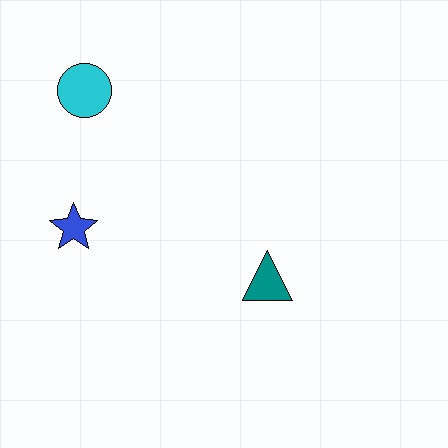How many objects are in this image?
There are 3 objects.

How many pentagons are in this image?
There are no pentagons.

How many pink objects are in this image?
There are no pink objects.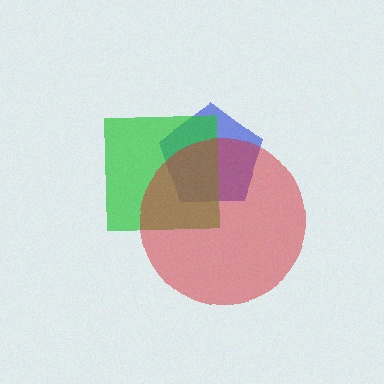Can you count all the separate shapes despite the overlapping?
Yes, there are 3 separate shapes.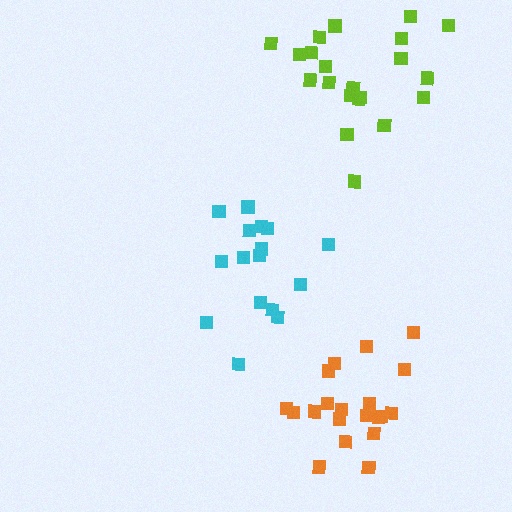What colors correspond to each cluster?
The clusters are colored: orange, lime, cyan.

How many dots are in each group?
Group 1: 20 dots, Group 2: 21 dots, Group 3: 16 dots (57 total).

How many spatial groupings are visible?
There are 3 spatial groupings.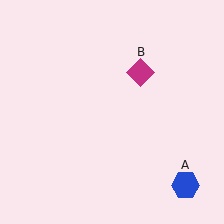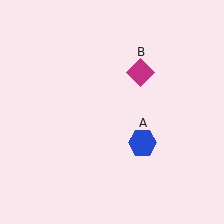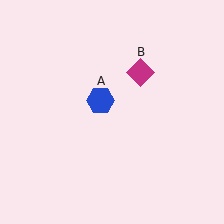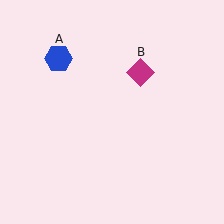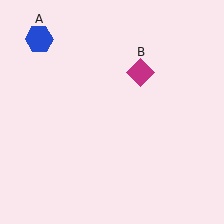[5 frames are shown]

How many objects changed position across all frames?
1 object changed position: blue hexagon (object A).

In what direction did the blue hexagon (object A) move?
The blue hexagon (object A) moved up and to the left.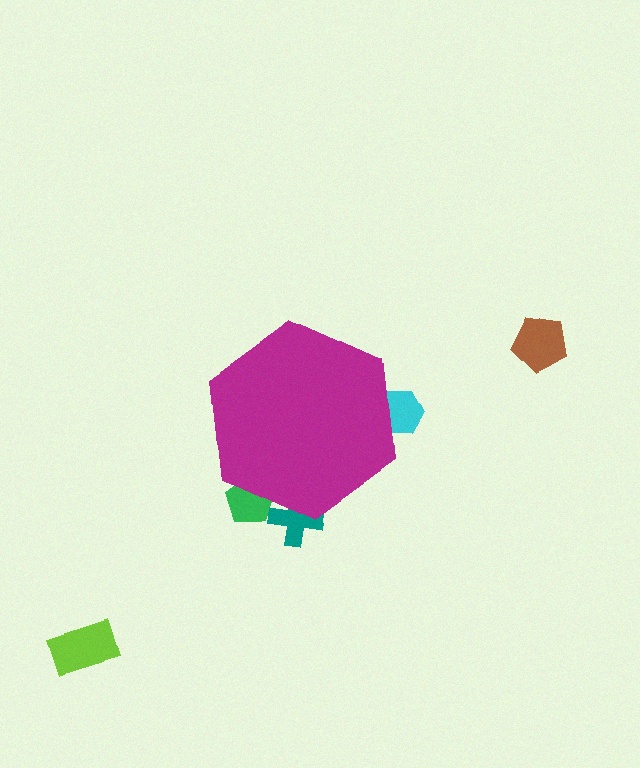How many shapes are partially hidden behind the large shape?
3 shapes are partially hidden.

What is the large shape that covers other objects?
A magenta hexagon.